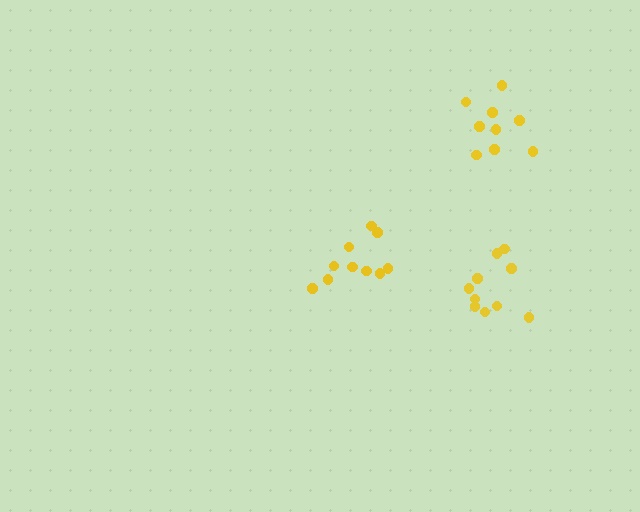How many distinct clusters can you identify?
There are 3 distinct clusters.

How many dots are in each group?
Group 1: 10 dots, Group 2: 10 dots, Group 3: 9 dots (29 total).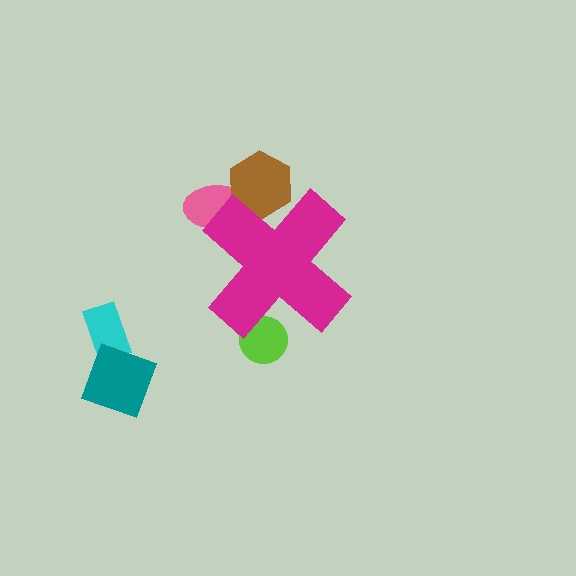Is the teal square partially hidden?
No, the teal square is fully visible.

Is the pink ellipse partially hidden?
Yes, the pink ellipse is partially hidden behind the magenta cross.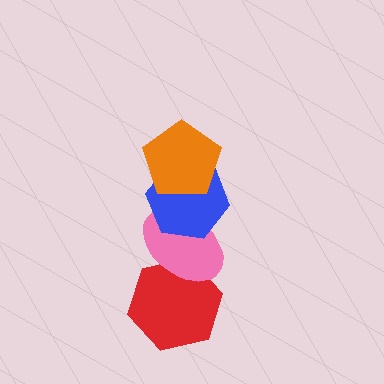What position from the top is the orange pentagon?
The orange pentagon is 1st from the top.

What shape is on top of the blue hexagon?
The orange pentagon is on top of the blue hexagon.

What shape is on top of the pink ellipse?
The blue hexagon is on top of the pink ellipse.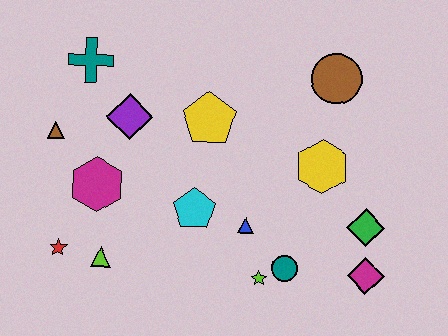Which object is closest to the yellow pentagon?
The purple diamond is closest to the yellow pentagon.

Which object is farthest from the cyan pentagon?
The brown circle is farthest from the cyan pentagon.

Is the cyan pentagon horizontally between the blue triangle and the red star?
Yes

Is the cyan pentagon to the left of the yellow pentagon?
Yes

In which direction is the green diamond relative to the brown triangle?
The green diamond is to the right of the brown triangle.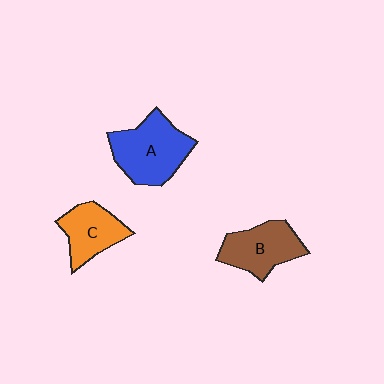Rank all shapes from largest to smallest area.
From largest to smallest: A (blue), B (brown), C (orange).